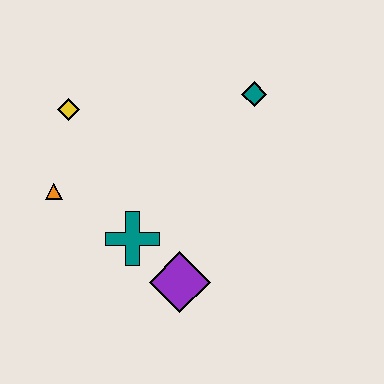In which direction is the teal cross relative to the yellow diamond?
The teal cross is below the yellow diamond.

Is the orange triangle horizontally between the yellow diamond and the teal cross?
No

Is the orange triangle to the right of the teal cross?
No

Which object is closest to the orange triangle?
The yellow diamond is closest to the orange triangle.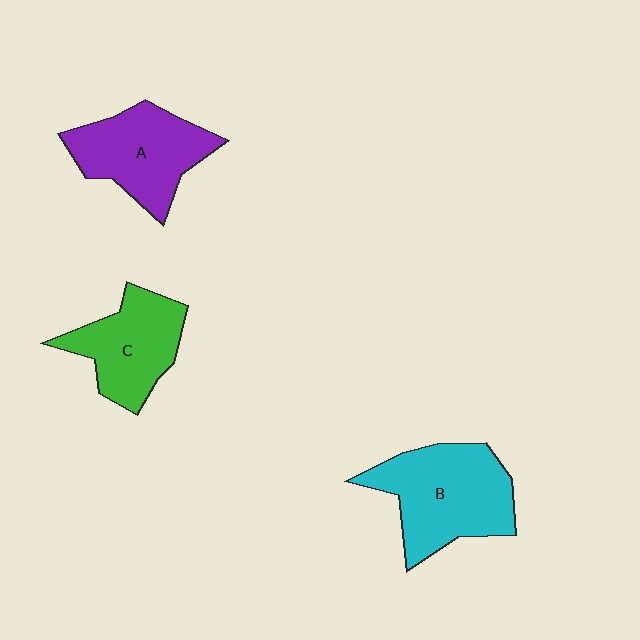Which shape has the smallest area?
Shape C (green).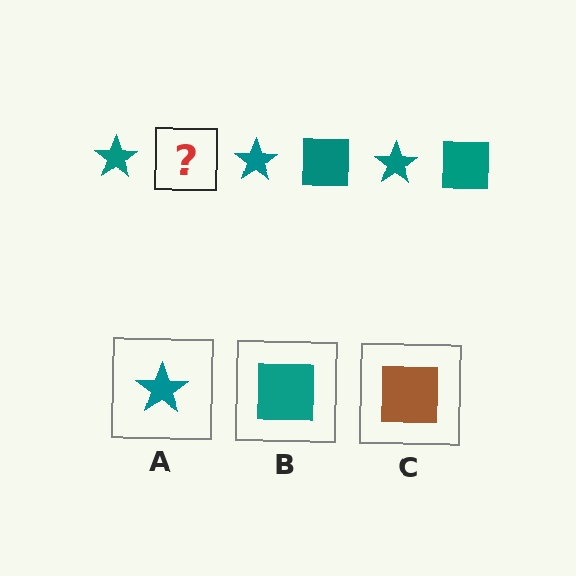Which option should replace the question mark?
Option B.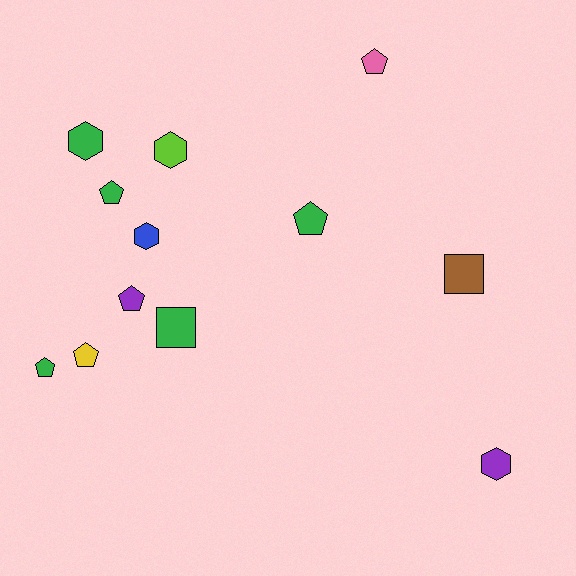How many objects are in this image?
There are 12 objects.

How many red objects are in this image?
There are no red objects.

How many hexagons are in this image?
There are 4 hexagons.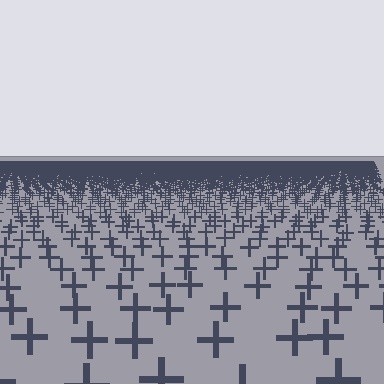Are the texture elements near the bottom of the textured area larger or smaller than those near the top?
Larger. Near the bottom, elements are closer to the viewer and appear at a bigger on-screen size.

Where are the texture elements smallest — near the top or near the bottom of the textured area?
Near the top.